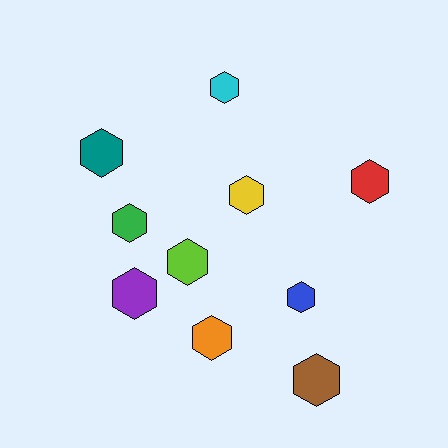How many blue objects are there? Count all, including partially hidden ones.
There is 1 blue object.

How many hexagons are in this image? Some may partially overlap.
There are 10 hexagons.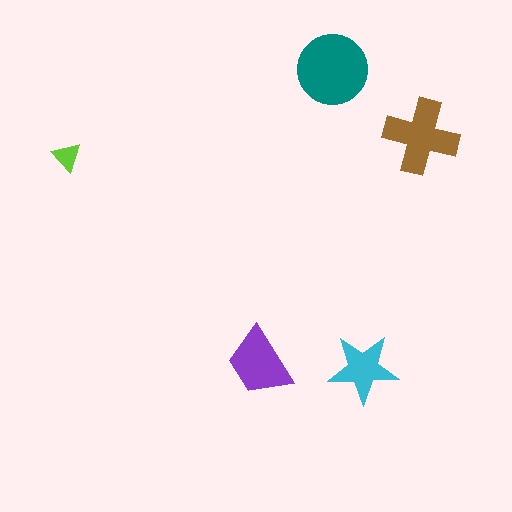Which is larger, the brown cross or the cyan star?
The brown cross.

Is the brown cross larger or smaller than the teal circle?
Smaller.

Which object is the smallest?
The lime triangle.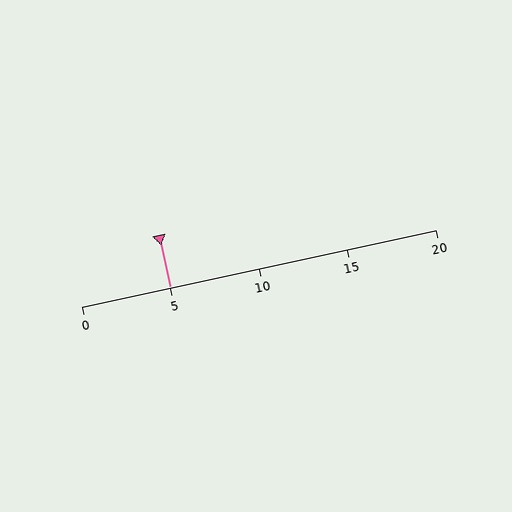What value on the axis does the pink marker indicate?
The marker indicates approximately 5.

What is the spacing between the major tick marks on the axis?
The major ticks are spaced 5 apart.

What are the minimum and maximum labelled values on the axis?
The axis runs from 0 to 20.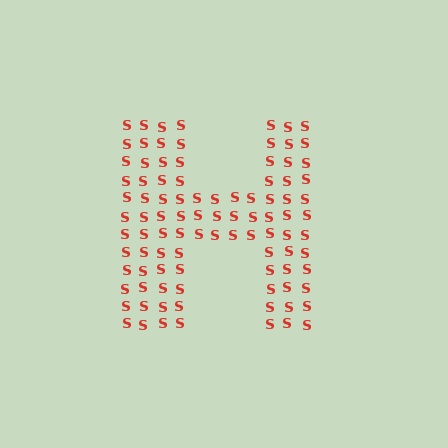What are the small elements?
The small elements are letter S's.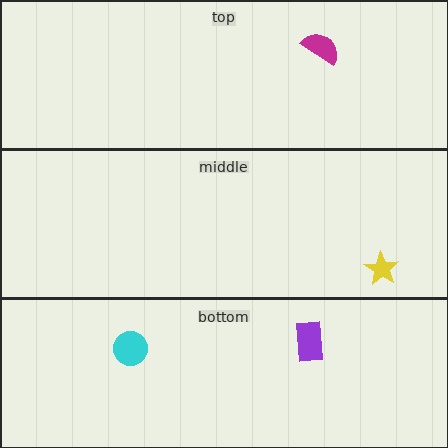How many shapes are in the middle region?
1.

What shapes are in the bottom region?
The purple rectangle, the cyan circle.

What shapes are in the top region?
The magenta semicircle.